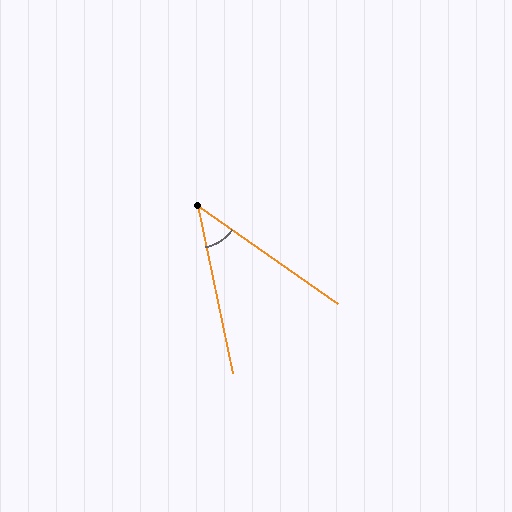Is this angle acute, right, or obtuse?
It is acute.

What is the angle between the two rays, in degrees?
Approximately 43 degrees.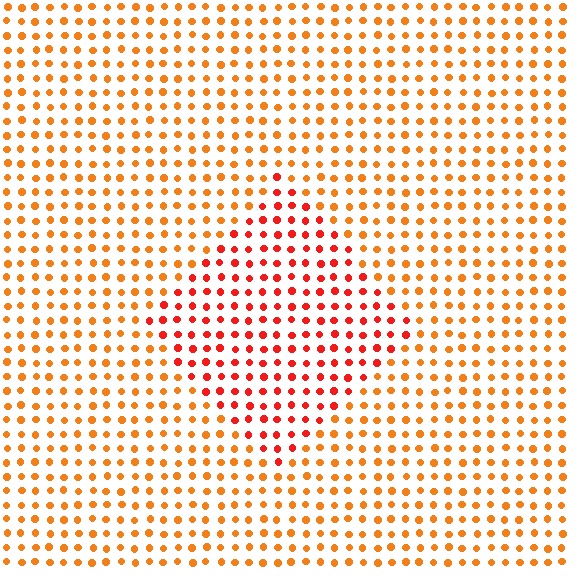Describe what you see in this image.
The image is filled with small orange elements in a uniform arrangement. A diamond-shaped region is visible where the elements are tinted to a slightly different hue, forming a subtle color boundary.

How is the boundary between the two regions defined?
The boundary is defined purely by a slight shift in hue (about 29 degrees). Spacing, size, and orientation are identical on both sides.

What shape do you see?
I see a diamond.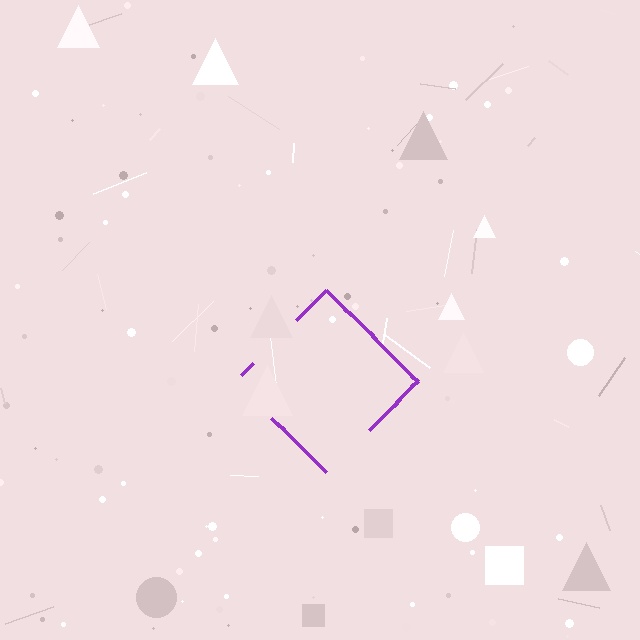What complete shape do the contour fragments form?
The contour fragments form a diamond.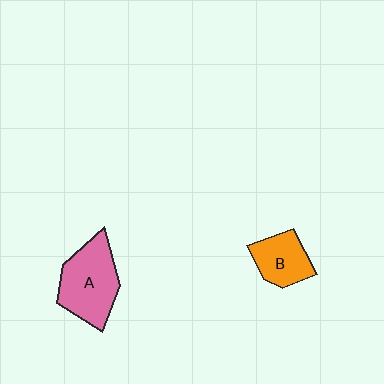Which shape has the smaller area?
Shape B (orange).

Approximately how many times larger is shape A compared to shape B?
Approximately 1.6 times.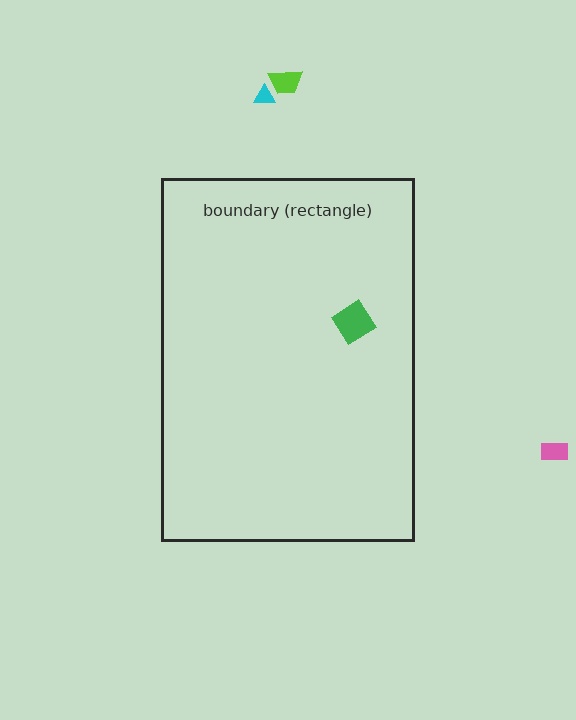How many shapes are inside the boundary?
1 inside, 3 outside.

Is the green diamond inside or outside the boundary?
Inside.